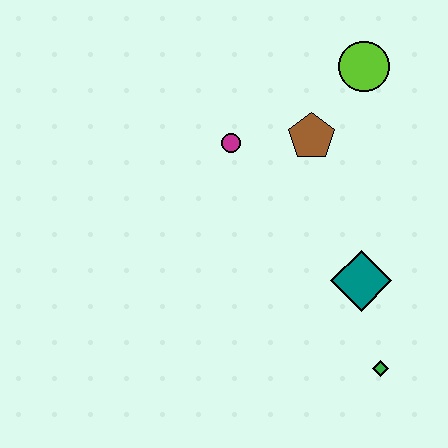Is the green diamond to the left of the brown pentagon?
No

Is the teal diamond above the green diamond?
Yes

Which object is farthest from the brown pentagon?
The green diamond is farthest from the brown pentagon.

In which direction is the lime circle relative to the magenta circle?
The lime circle is to the right of the magenta circle.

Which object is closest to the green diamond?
The teal diamond is closest to the green diamond.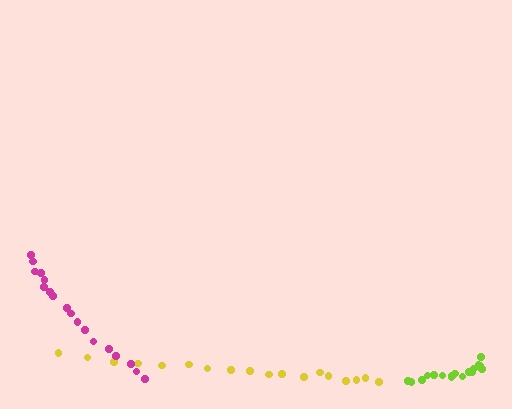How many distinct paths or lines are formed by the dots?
There are 3 distinct paths.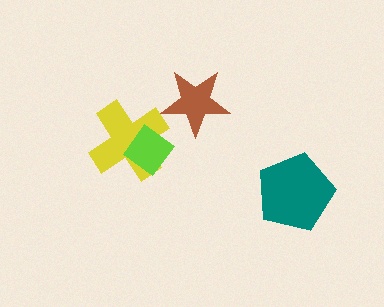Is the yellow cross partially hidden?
Yes, it is partially covered by another shape.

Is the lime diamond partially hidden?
No, no other shape covers it.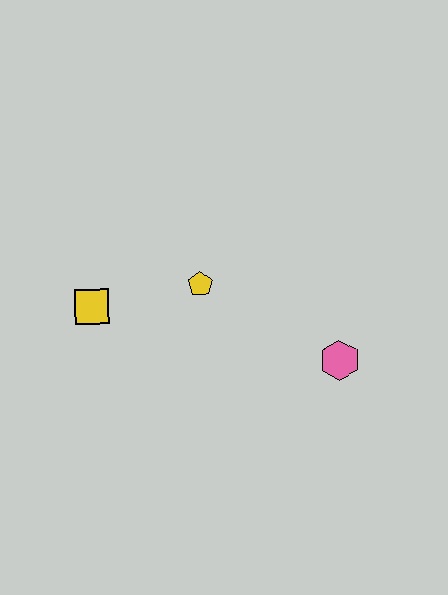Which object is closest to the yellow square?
The yellow pentagon is closest to the yellow square.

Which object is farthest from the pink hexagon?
The yellow square is farthest from the pink hexagon.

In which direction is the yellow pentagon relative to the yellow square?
The yellow pentagon is to the right of the yellow square.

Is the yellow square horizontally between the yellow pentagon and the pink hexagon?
No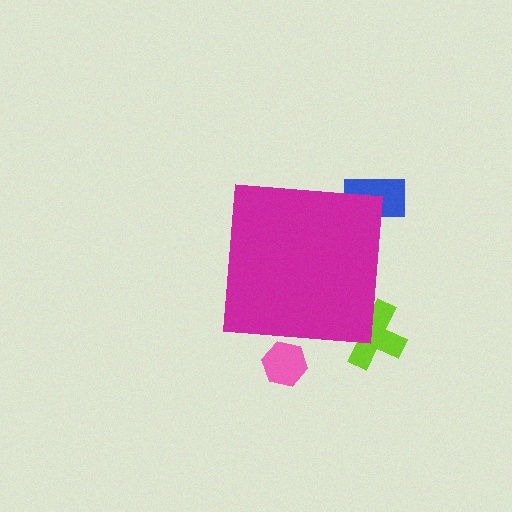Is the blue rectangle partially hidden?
Yes, the blue rectangle is partially hidden behind the magenta square.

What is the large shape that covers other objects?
A magenta square.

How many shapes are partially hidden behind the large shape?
3 shapes are partially hidden.